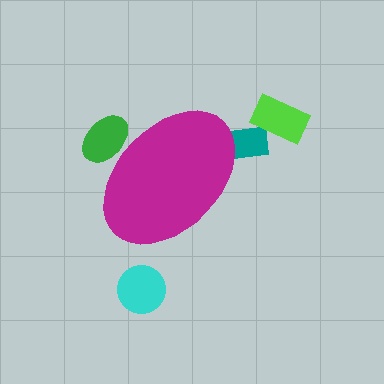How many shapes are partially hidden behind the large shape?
2 shapes are partially hidden.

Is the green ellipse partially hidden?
Yes, the green ellipse is partially hidden behind the magenta ellipse.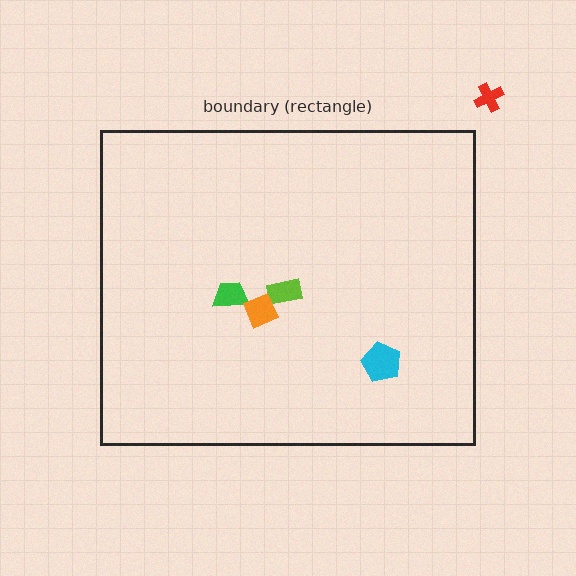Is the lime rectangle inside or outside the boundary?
Inside.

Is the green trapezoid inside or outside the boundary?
Inside.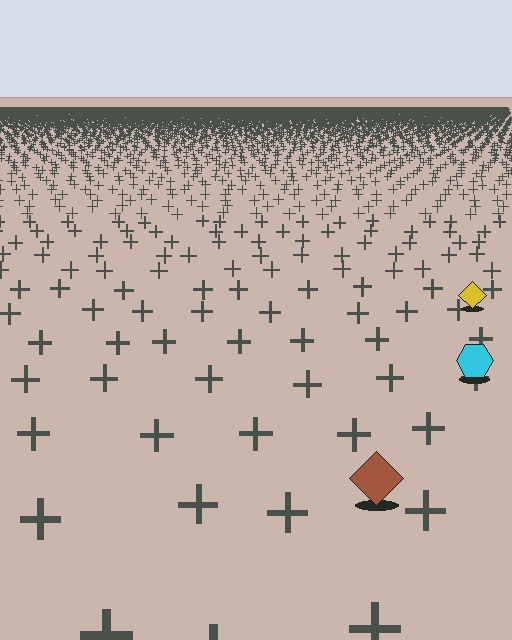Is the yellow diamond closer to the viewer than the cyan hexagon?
No. The cyan hexagon is closer — you can tell from the texture gradient: the ground texture is coarser near it.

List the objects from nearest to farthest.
From nearest to farthest: the brown diamond, the cyan hexagon, the yellow diamond.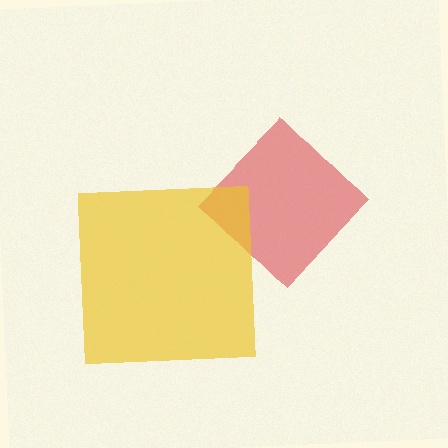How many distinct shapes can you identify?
There are 2 distinct shapes: a red diamond, a yellow square.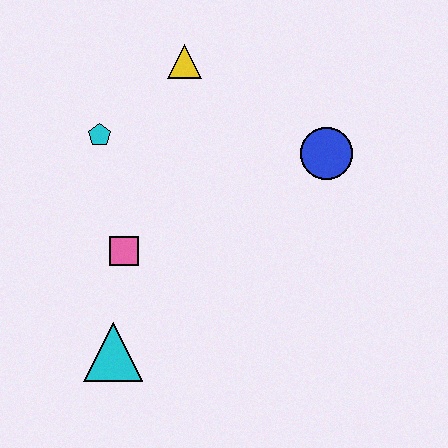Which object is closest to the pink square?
The cyan triangle is closest to the pink square.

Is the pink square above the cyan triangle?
Yes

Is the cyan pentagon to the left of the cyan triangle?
Yes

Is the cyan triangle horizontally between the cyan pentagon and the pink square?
Yes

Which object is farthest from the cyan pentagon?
The blue circle is farthest from the cyan pentagon.